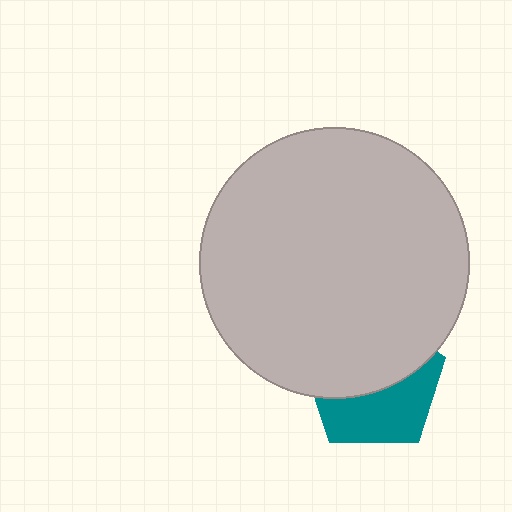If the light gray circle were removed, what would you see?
You would see the complete teal pentagon.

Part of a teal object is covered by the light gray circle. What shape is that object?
It is a pentagon.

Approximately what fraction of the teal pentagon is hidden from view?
Roughly 55% of the teal pentagon is hidden behind the light gray circle.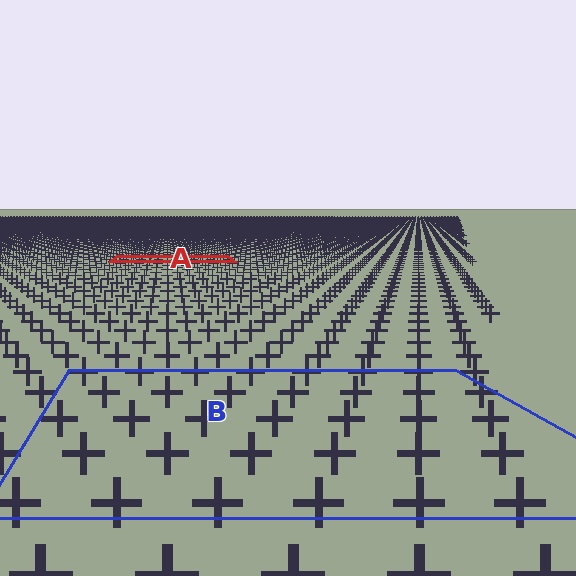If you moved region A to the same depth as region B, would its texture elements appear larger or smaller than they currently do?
They would appear larger. At a closer depth, the same texture elements are projected at a bigger on-screen size.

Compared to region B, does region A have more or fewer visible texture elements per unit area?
Region A has more texture elements per unit area — they are packed more densely because it is farther away.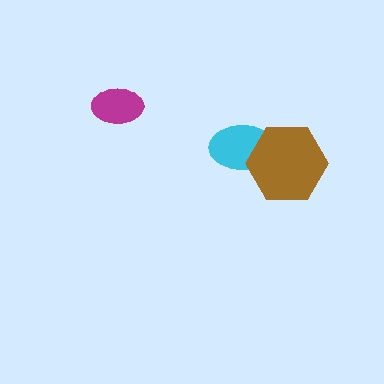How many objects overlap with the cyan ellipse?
1 object overlaps with the cyan ellipse.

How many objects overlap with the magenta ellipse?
0 objects overlap with the magenta ellipse.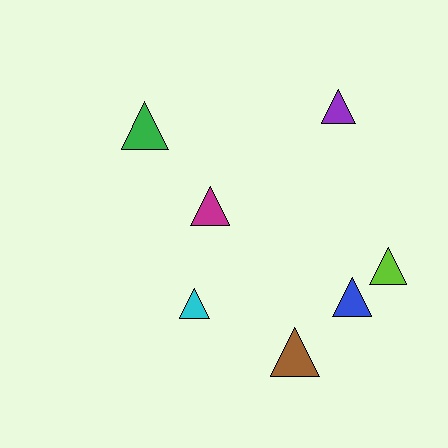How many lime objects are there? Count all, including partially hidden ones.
There is 1 lime object.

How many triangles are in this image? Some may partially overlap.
There are 7 triangles.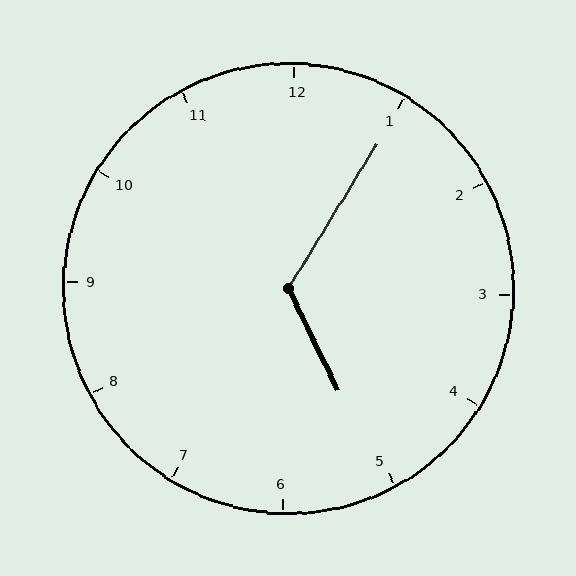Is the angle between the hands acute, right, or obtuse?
It is obtuse.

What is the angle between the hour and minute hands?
Approximately 122 degrees.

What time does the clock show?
5:05.